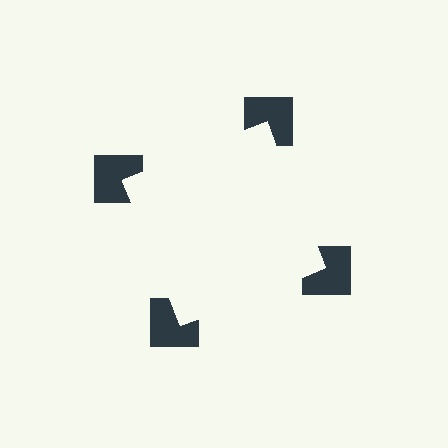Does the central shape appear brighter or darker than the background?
It typically appears slightly brighter than the background, even though no actual brightness change is drawn.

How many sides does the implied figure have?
4 sides.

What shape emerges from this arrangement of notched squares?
An illusory square — its edges are inferred from the aligned wedge cuts in the notched squares, not physically drawn.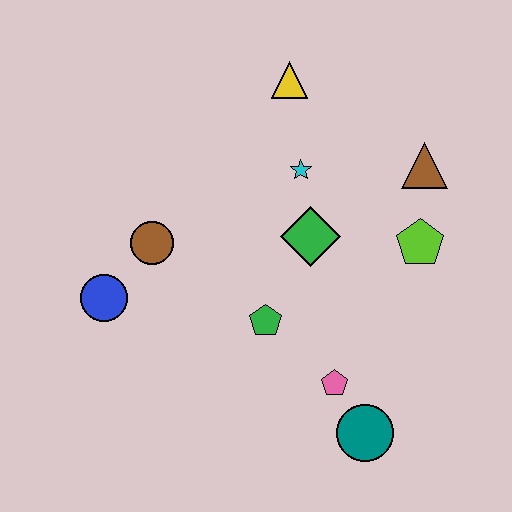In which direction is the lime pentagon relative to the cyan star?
The lime pentagon is to the right of the cyan star.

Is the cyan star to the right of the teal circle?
No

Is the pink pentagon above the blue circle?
No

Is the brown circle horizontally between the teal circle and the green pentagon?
No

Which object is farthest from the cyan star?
The teal circle is farthest from the cyan star.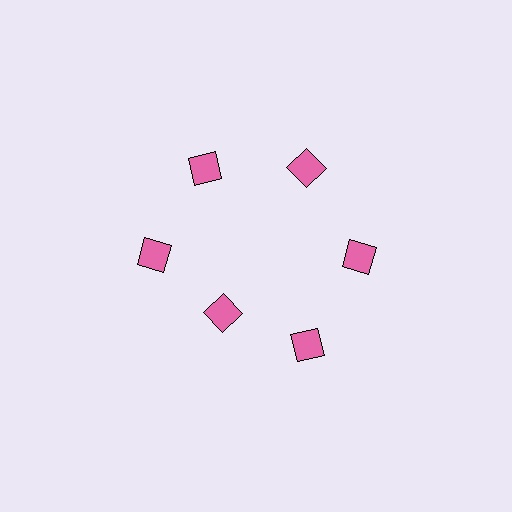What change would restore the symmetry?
The symmetry would be restored by moving it outward, back onto the ring so that all 6 diamonds sit at equal angles and equal distance from the center.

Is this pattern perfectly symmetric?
No. The 6 pink diamonds are arranged in a ring, but one element near the 7 o'clock position is pulled inward toward the center, breaking the 6-fold rotational symmetry.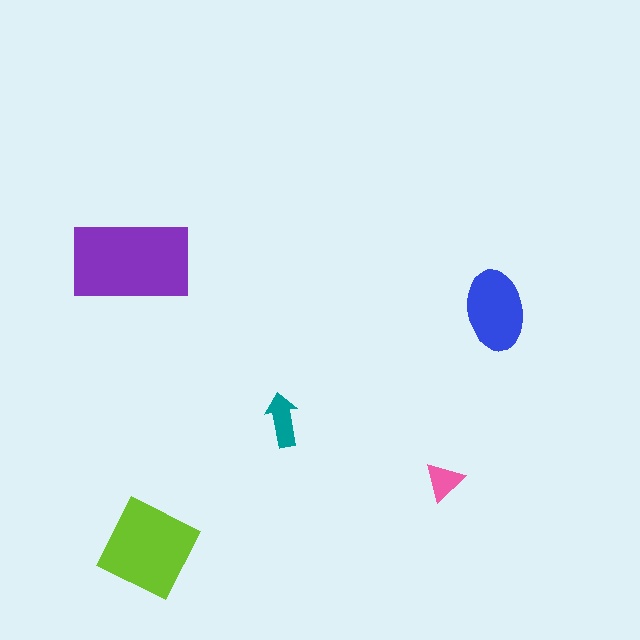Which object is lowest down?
The lime diamond is bottommost.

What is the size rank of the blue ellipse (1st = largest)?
3rd.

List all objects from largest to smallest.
The purple rectangle, the lime diamond, the blue ellipse, the teal arrow, the pink triangle.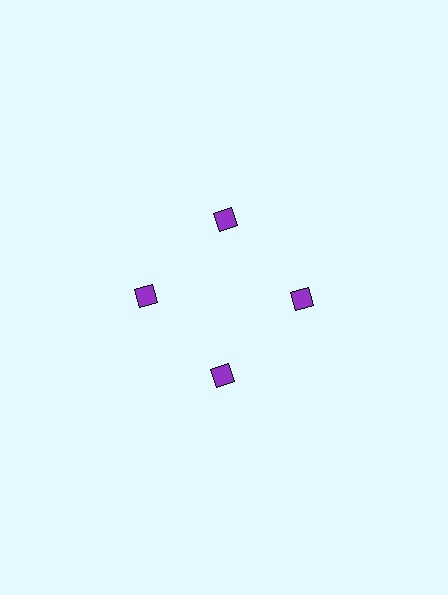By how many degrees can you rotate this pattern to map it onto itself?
The pattern maps onto itself every 90 degrees of rotation.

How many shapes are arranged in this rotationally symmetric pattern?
There are 4 shapes, arranged in 4 groups of 1.